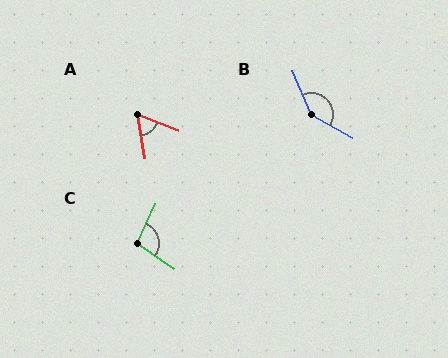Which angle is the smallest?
A, at approximately 59 degrees.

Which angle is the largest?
B, at approximately 141 degrees.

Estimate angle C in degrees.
Approximately 99 degrees.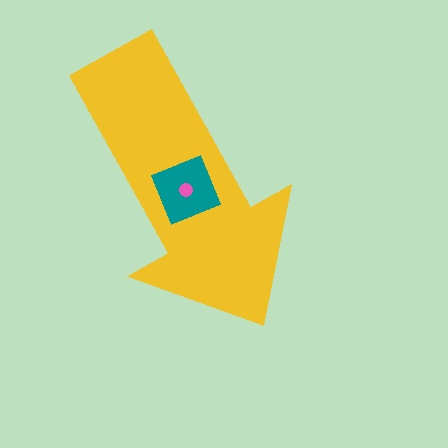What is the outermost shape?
The yellow arrow.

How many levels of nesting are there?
3.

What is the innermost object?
The pink circle.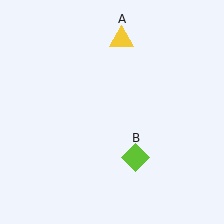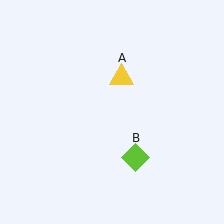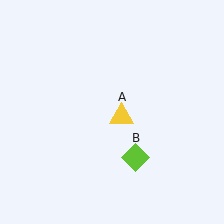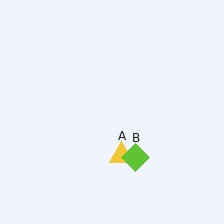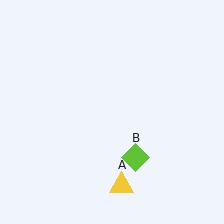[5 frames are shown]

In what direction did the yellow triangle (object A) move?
The yellow triangle (object A) moved down.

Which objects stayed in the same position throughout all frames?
Lime diamond (object B) remained stationary.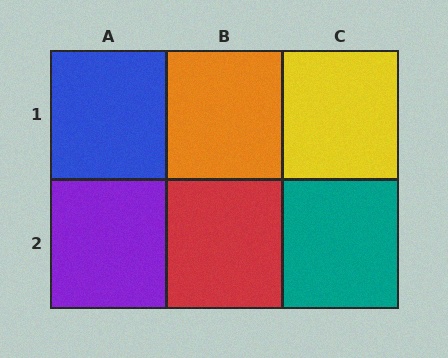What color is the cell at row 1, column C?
Yellow.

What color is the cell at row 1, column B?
Orange.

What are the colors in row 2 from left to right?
Purple, red, teal.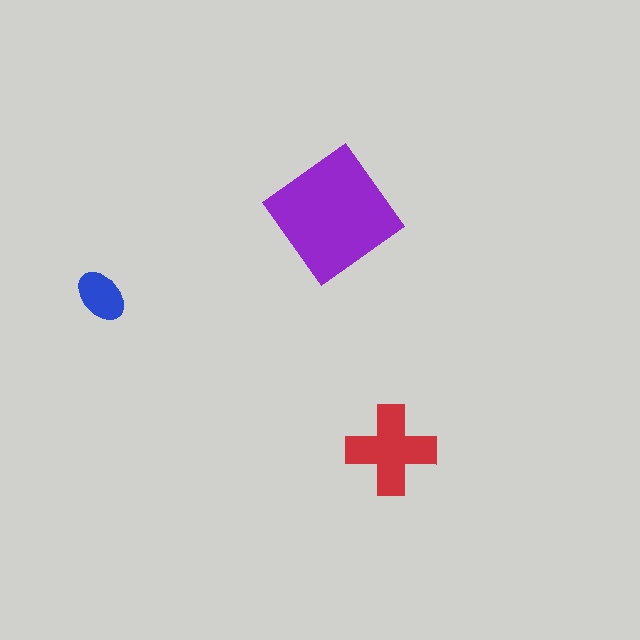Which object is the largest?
The purple diamond.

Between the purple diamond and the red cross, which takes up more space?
The purple diamond.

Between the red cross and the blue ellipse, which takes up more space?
The red cross.